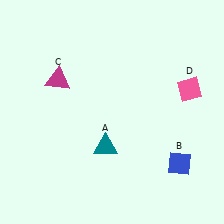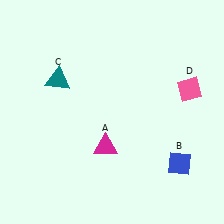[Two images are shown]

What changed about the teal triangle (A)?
In Image 1, A is teal. In Image 2, it changed to magenta.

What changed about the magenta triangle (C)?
In Image 1, C is magenta. In Image 2, it changed to teal.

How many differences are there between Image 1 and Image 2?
There are 2 differences between the two images.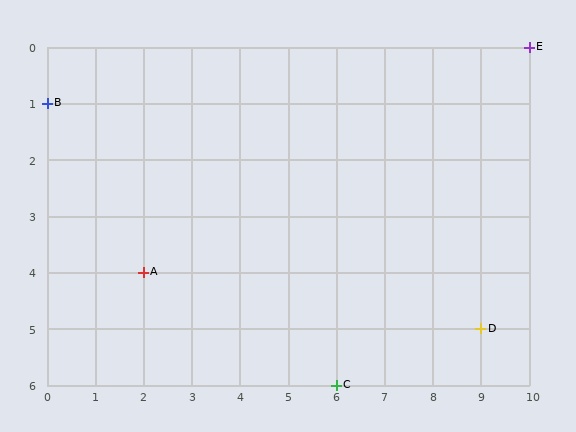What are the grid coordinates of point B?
Point B is at grid coordinates (0, 1).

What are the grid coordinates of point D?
Point D is at grid coordinates (9, 5).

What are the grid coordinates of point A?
Point A is at grid coordinates (2, 4).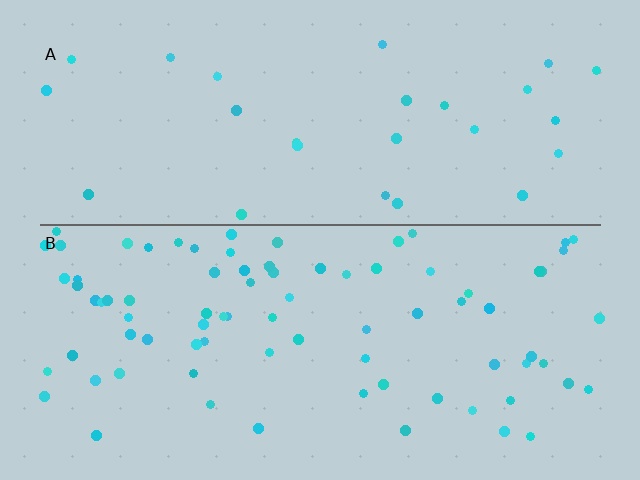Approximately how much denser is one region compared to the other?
Approximately 2.9× — region B over region A.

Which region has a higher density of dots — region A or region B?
B (the bottom).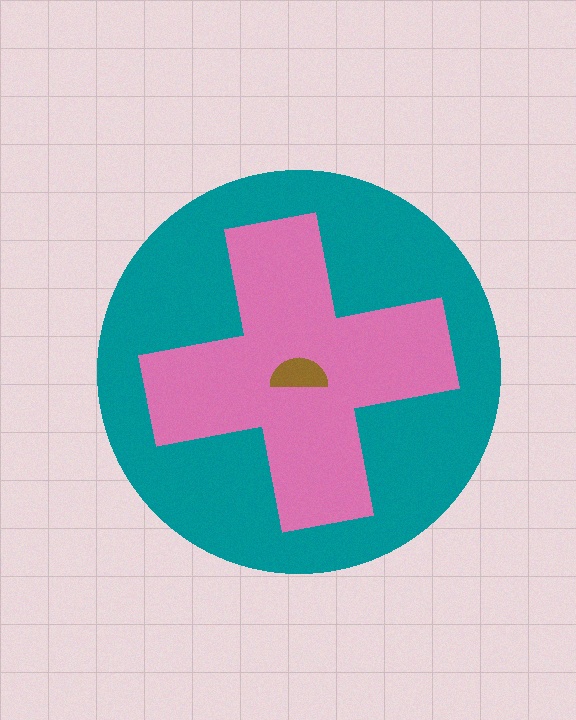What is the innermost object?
The brown semicircle.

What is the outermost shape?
The teal circle.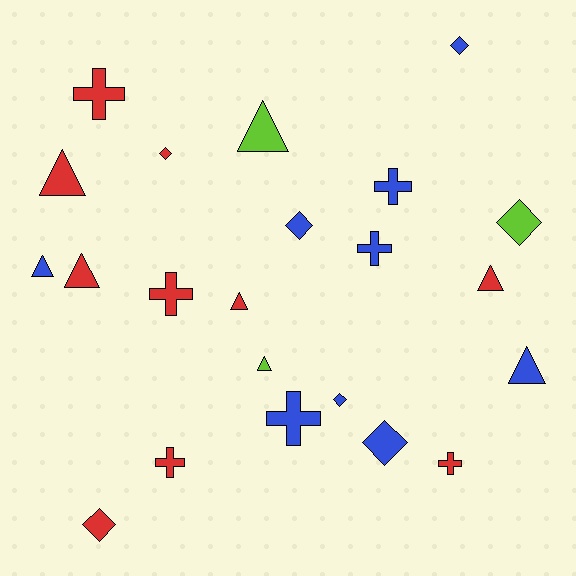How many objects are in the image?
There are 22 objects.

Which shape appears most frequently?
Triangle, with 8 objects.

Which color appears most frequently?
Red, with 10 objects.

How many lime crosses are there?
There are no lime crosses.